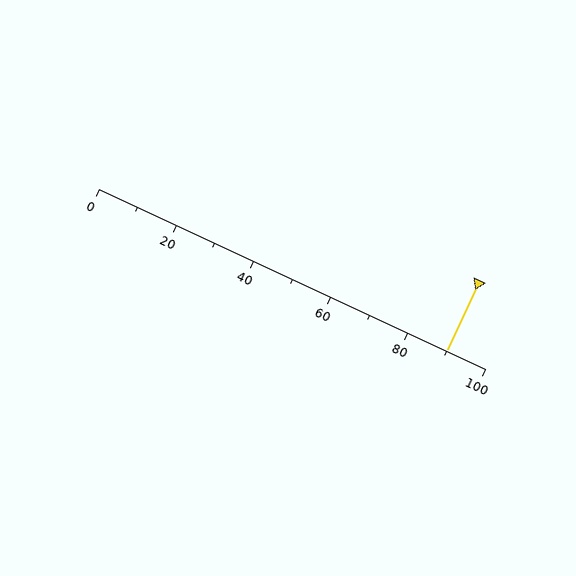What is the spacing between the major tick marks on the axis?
The major ticks are spaced 20 apart.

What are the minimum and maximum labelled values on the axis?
The axis runs from 0 to 100.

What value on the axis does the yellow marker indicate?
The marker indicates approximately 90.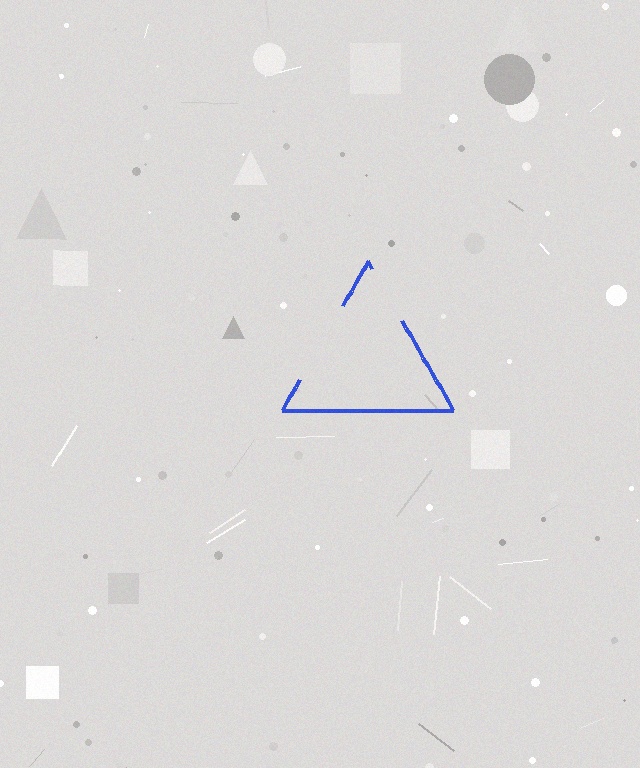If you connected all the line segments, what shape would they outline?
They would outline a triangle.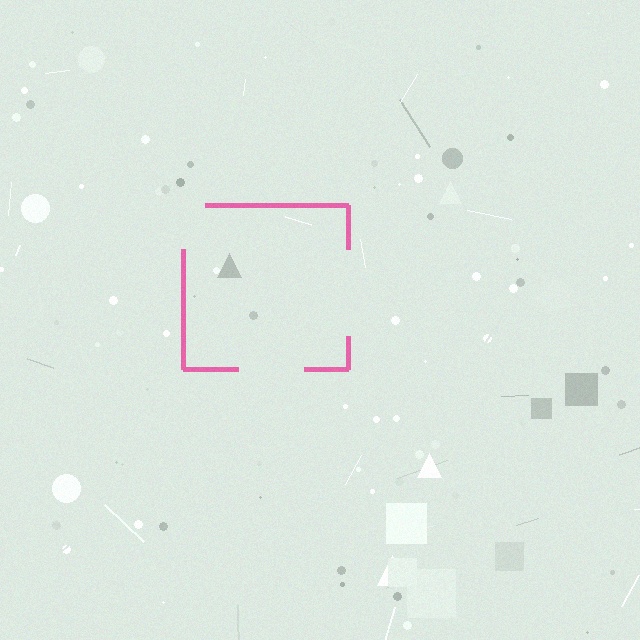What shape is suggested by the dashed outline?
The dashed outline suggests a square.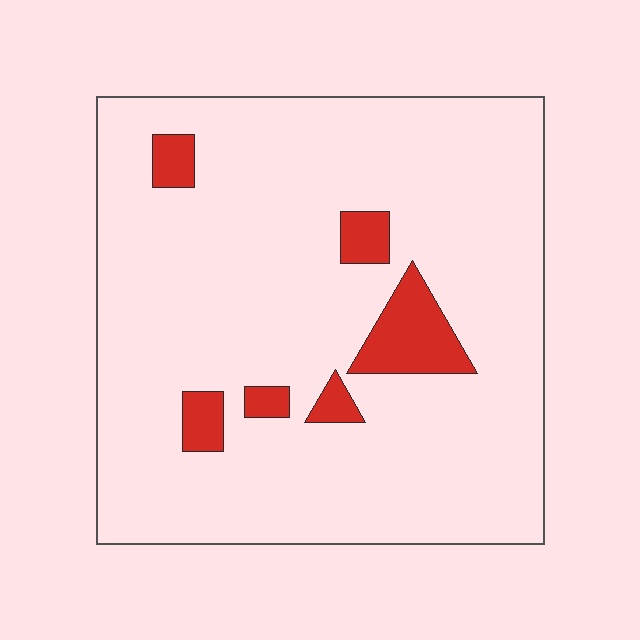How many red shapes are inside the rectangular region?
6.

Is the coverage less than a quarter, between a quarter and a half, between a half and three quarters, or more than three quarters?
Less than a quarter.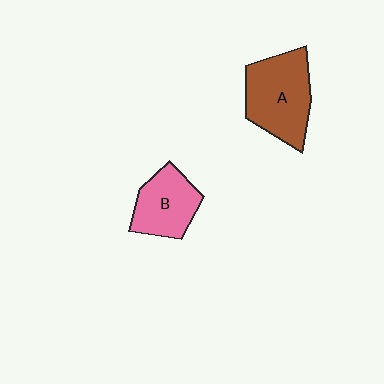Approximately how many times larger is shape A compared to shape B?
Approximately 1.4 times.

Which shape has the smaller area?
Shape B (pink).